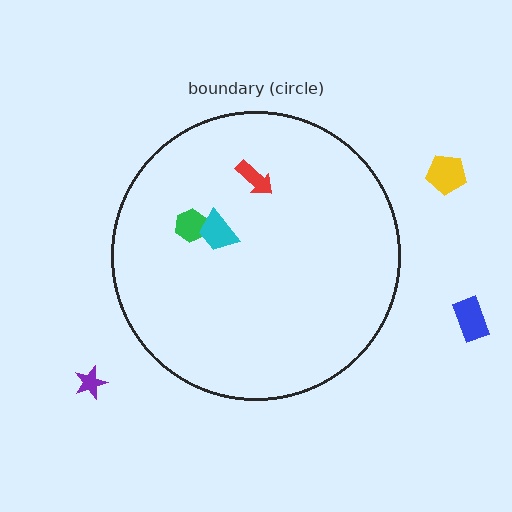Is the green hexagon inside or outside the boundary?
Inside.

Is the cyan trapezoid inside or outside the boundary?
Inside.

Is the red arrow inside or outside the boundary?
Inside.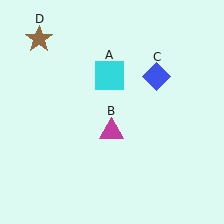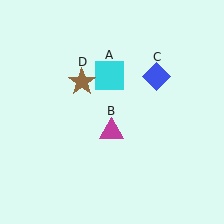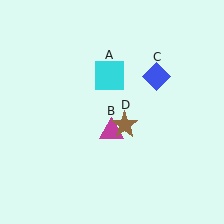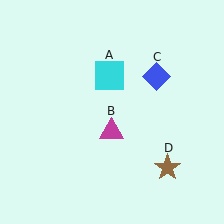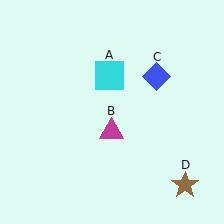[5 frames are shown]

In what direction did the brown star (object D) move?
The brown star (object D) moved down and to the right.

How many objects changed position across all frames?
1 object changed position: brown star (object D).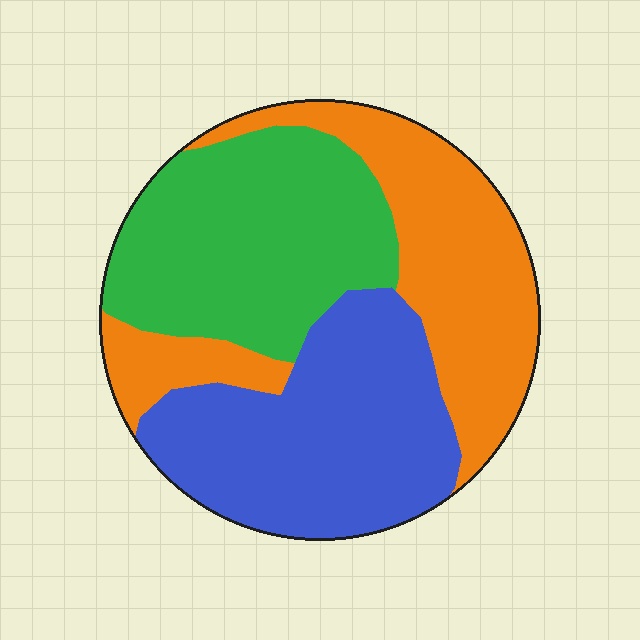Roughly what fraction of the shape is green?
Green takes up about one third (1/3) of the shape.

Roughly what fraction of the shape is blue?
Blue covers roughly 35% of the shape.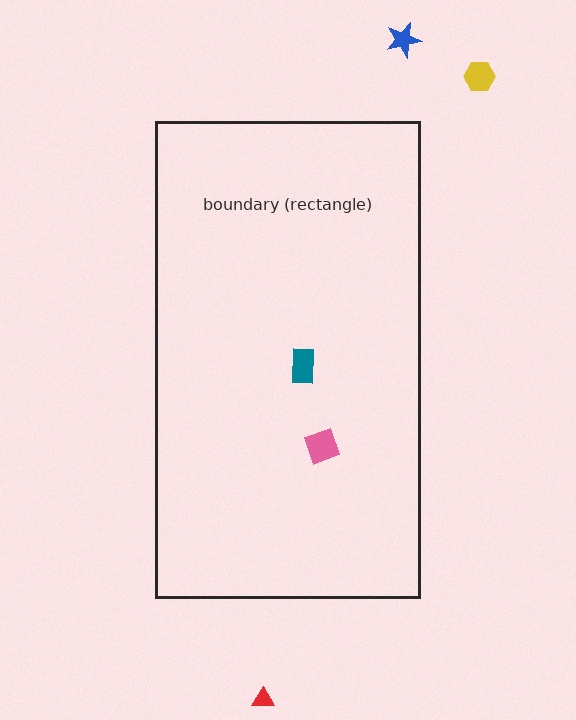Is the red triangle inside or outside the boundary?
Outside.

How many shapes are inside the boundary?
2 inside, 3 outside.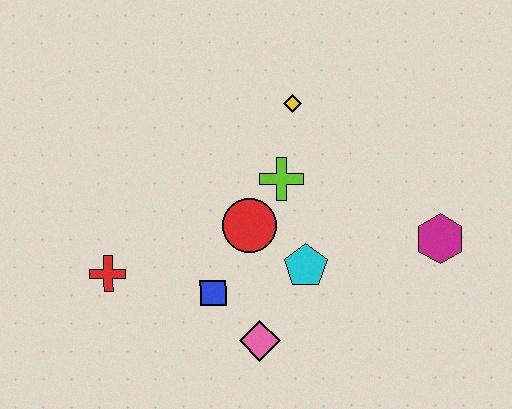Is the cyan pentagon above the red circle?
No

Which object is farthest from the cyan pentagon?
The red cross is farthest from the cyan pentagon.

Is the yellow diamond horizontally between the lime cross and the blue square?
No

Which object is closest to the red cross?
The blue square is closest to the red cross.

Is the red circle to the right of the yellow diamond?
No